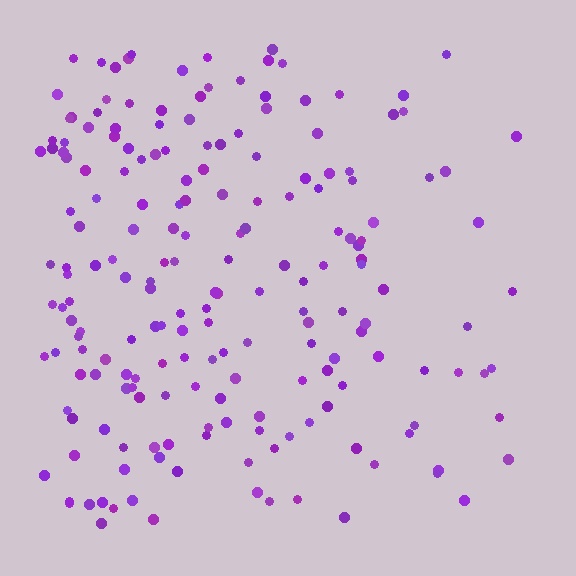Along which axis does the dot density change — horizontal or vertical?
Horizontal.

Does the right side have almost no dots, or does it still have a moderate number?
Still a moderate number, just noticeably fewer than the left.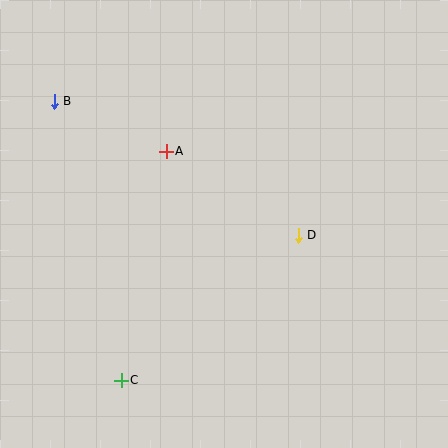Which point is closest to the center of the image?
Point D at (298, 235) is closest to the center.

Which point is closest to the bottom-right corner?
Point D is closest to the bottom-right corner.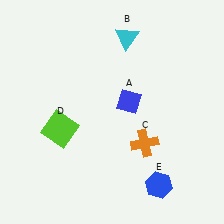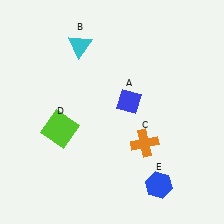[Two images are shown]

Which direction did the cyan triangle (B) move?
The cyan triangle (B) moved left.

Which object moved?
The cyan triangle (B) moved left.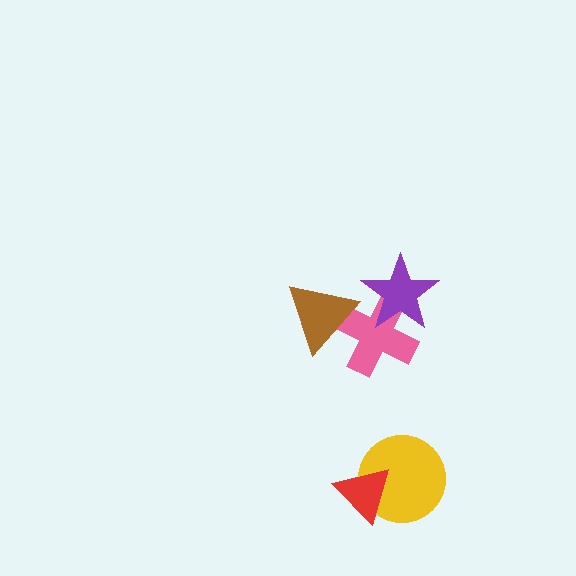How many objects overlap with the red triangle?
1 object overlaps with the red triangle.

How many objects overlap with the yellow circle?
1 object overlaps with the yellow circle.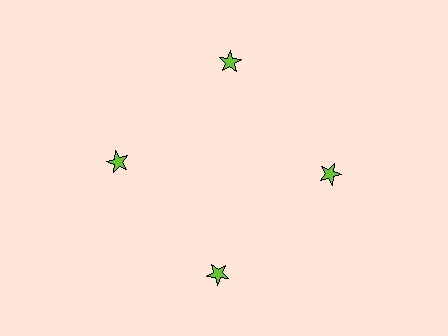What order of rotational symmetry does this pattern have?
This pattern has 4-fold rotational symmetry.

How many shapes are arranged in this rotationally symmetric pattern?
There are 4 shapes, arranged in 4 groups of 1.